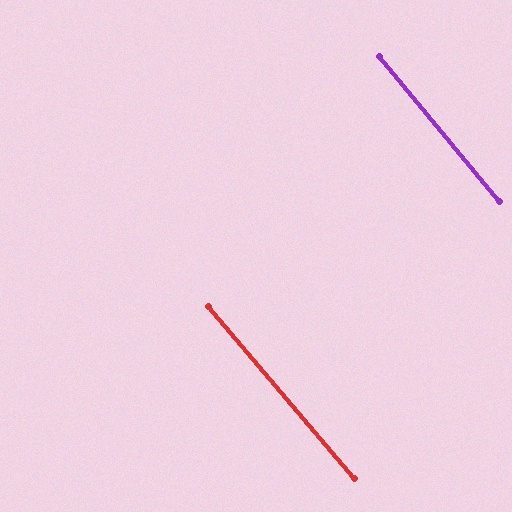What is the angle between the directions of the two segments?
Approximately 1 degree.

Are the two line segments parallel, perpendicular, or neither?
Parallel — their directions differ by only 0.9°.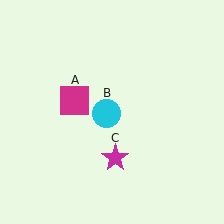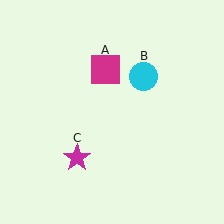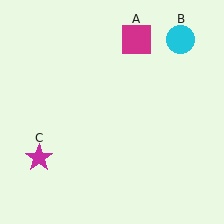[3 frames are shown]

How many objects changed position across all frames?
3 objects changed position: magenta square (object A), cyan circle (object B), magenta star (object C).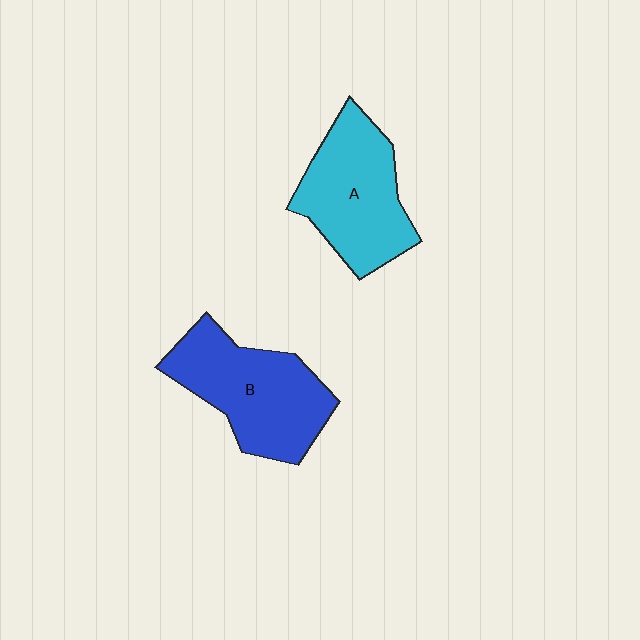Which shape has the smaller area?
Shape A (cyan).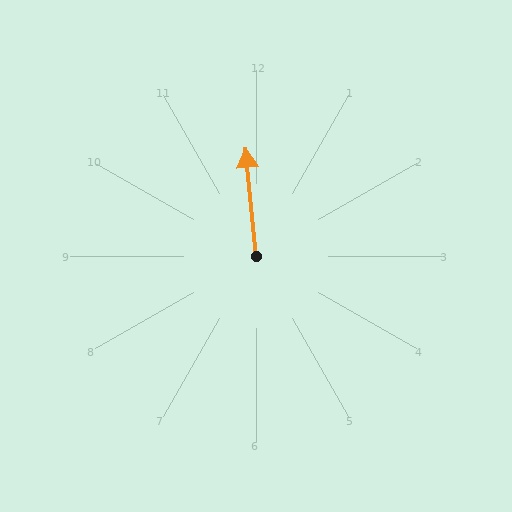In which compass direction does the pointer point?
North.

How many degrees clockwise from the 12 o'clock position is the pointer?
Approximately 355 degrees.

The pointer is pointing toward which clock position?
Roughly 12 o'clock.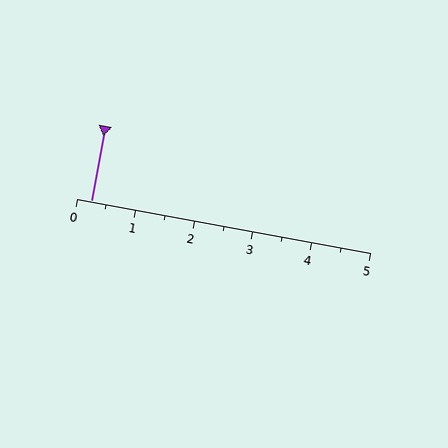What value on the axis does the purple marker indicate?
The marker indicates approximately 0.2.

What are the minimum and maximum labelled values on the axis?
The axis runs from 0 to 5.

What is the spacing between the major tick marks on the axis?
The major ticks are spaced 1 apart.